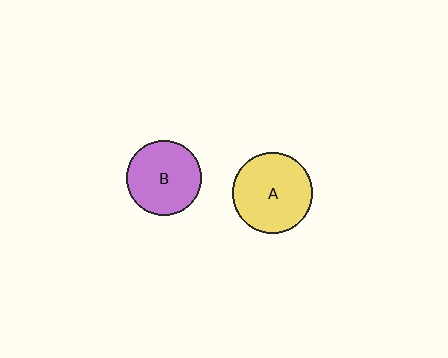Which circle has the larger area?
Circle A (yellow).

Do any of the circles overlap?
No, none of the circles overlap.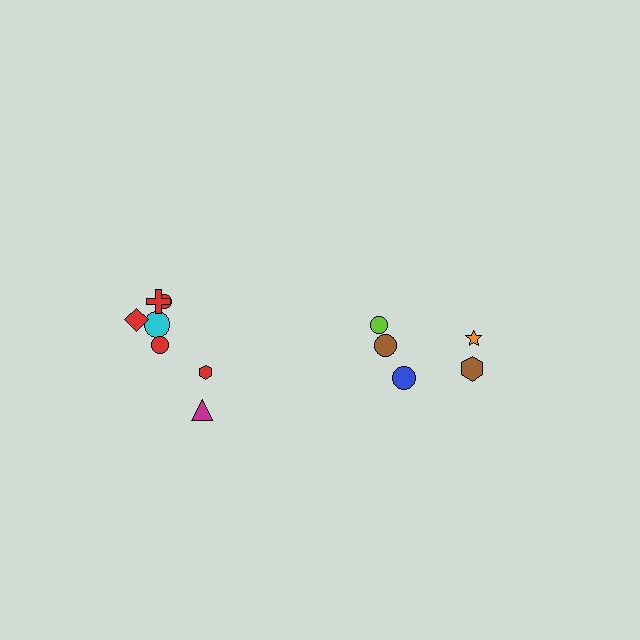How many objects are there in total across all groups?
There are 12 objects.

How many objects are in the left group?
There are 7 objects.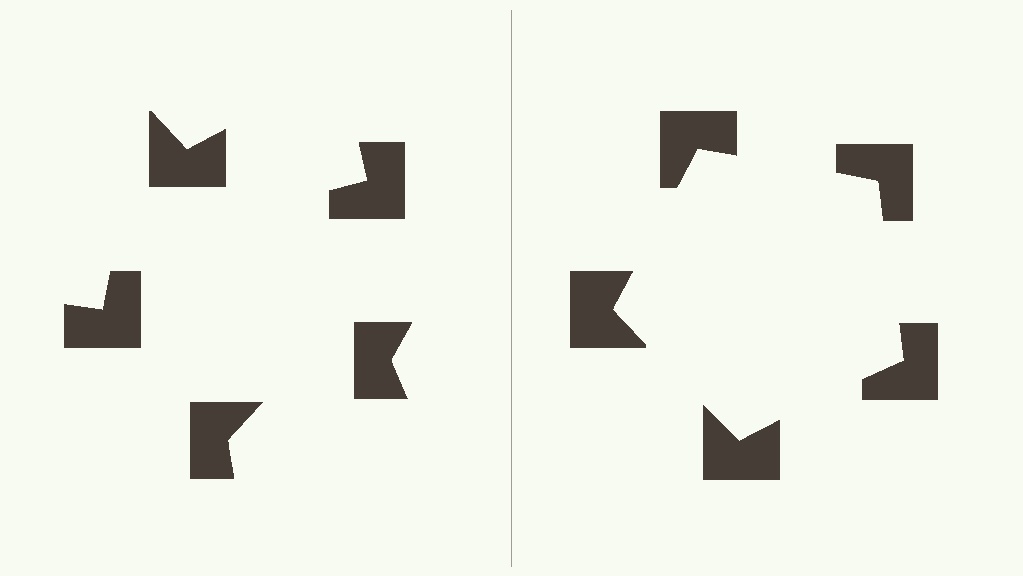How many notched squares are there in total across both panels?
10 — 5 on each side.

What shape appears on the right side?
An illusory pentagon.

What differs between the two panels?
The notched squares are positioned identically on both sides; only the wedge orientations differ. On the right they align to a pentagon; on the left they are misaligned.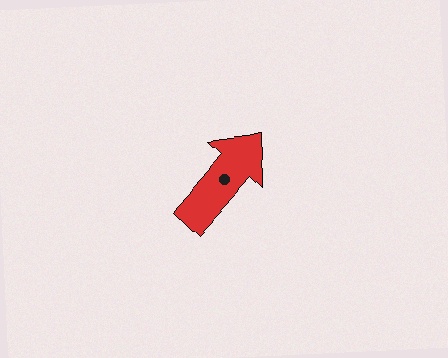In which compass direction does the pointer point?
Northeast.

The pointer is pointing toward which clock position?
Roughly 1 o'clock.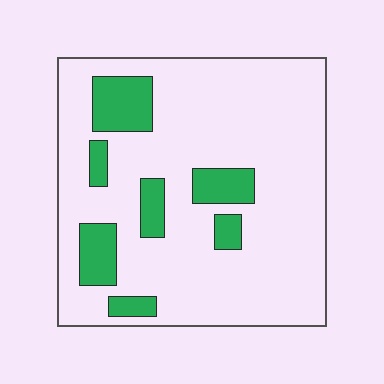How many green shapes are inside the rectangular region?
7.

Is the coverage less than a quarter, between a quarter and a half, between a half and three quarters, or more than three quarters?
Less than a quarter.